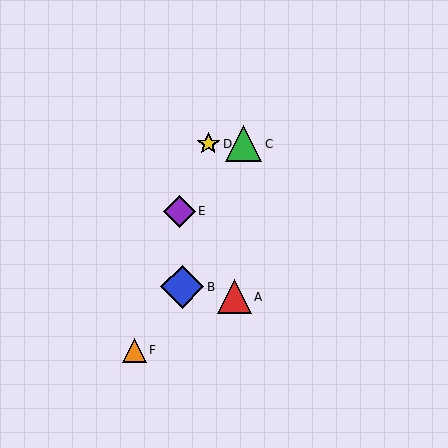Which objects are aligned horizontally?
Objects C, D are aligned horizontally.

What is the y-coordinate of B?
Object B is at y≈287.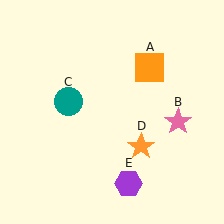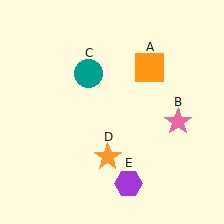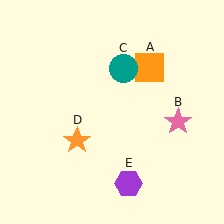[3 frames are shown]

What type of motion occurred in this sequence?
The teal circle (object C), orange star (object D) rotated clockwise around the center of the scene.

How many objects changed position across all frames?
2 objects changed position: teal circle (object C), orange star (object D).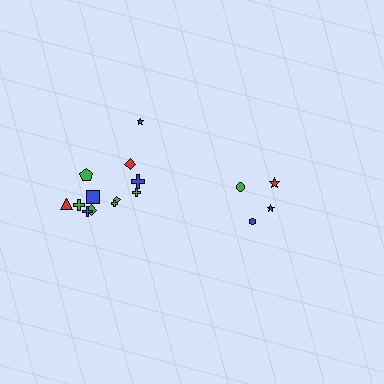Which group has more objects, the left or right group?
The left group.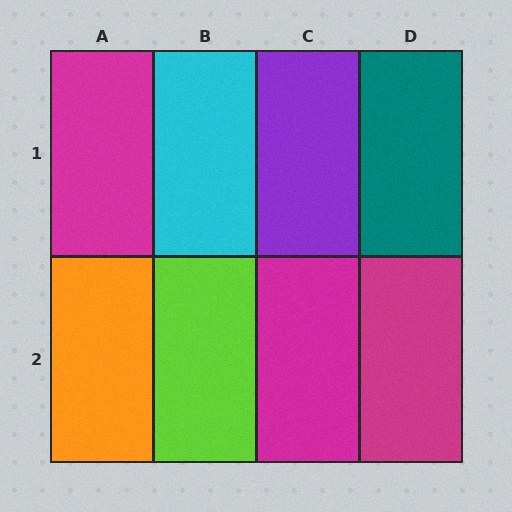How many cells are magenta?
3 cells are magenta.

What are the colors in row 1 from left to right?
Magenta, cyan, purple, teal.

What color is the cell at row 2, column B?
Lime.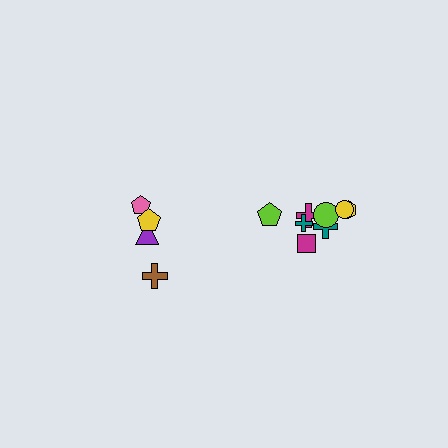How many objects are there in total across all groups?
There are 12 objects.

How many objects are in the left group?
There are 4 objects.